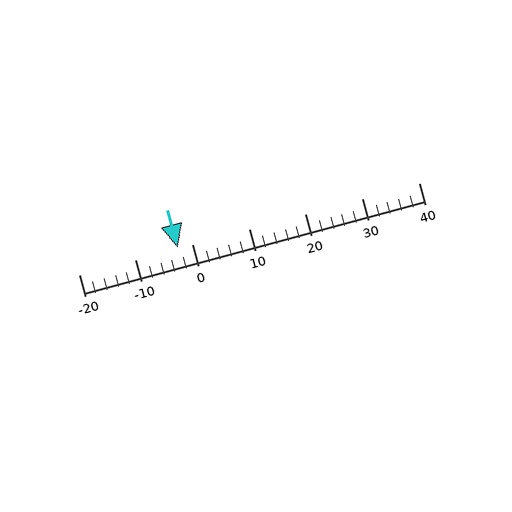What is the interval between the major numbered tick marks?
The major tick marks are spaced 10 units apart.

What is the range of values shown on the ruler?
The ruler shows values from -20 to 40.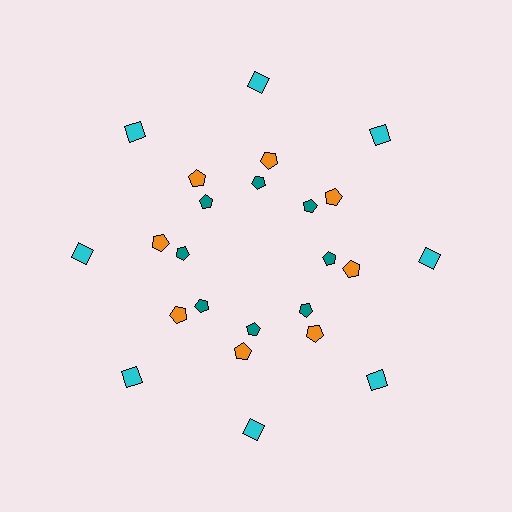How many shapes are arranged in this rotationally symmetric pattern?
There are 24 shapes, arranged in 8 groups of 3.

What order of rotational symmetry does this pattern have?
This pattern has 8-fold rotational symmetry.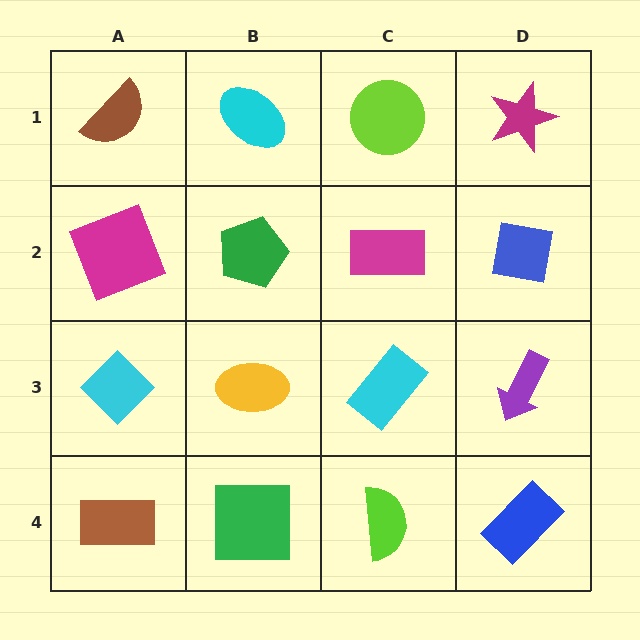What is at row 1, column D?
A magenta star.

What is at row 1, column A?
A brown semicircle.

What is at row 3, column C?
A cyan rectangle.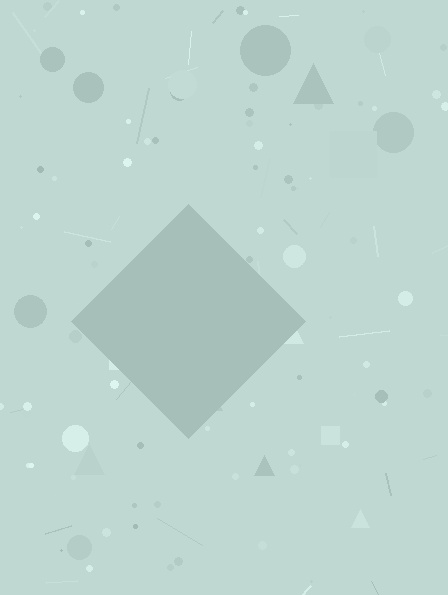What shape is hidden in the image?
A diamond is hidden in the image.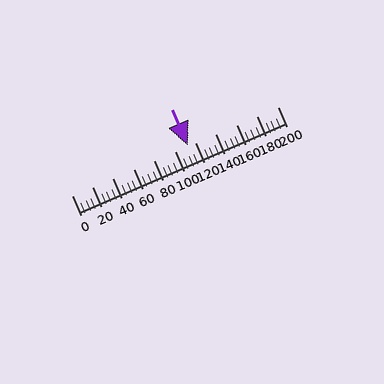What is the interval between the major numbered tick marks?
The major tick marks are spaced 20 units apart.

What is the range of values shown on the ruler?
The ruler shows values from 0 to 200.